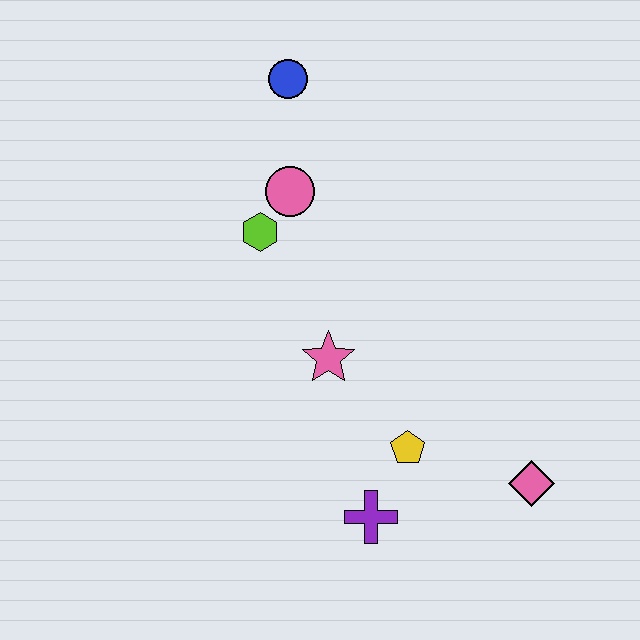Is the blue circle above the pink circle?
Yes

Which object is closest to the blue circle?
The pink circle is closest to the blue circle.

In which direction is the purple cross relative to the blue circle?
The purple cross is below the blue circle.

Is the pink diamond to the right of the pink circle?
Yes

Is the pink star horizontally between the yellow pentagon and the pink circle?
Yes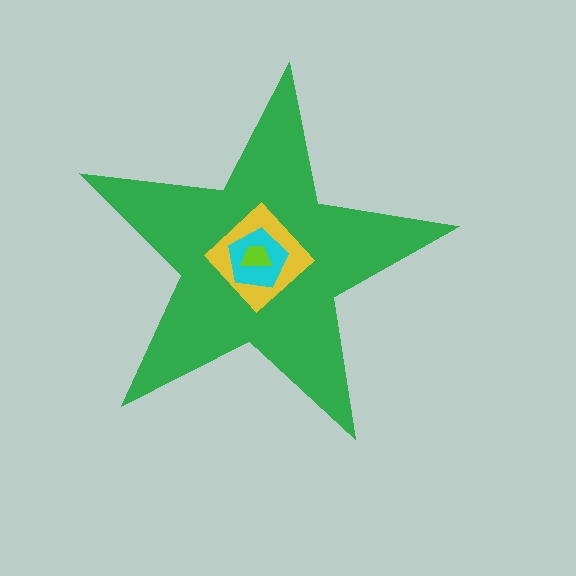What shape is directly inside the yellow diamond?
The cyan pentagon.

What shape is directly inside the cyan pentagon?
The lime trapezoid.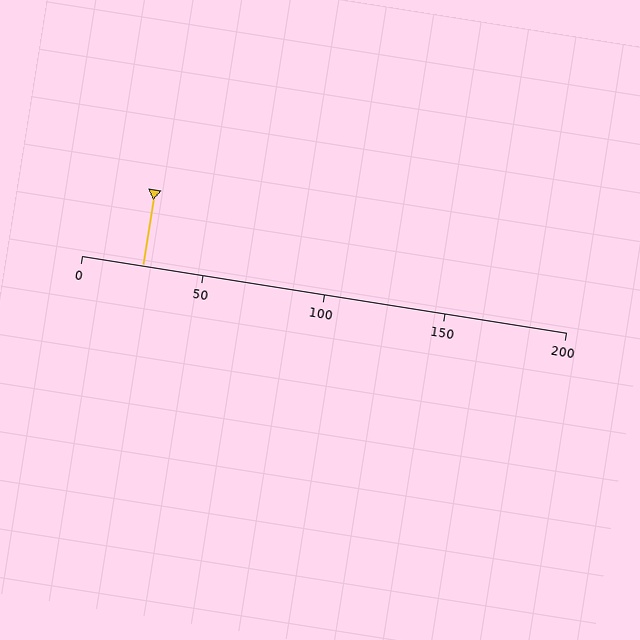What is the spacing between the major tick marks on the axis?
The major ticks are spaced 50 apart.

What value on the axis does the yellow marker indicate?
The marker indicates approximately 25.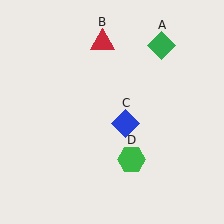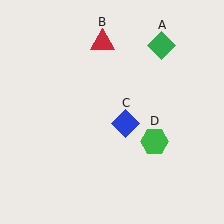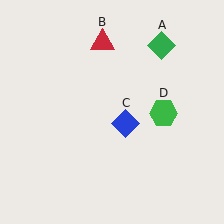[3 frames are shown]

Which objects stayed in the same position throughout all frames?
Green diamond (object A) and red triangle (object B) and blue diamond (object C) remained stationary.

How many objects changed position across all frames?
1 object changed position: green hexagon (object D).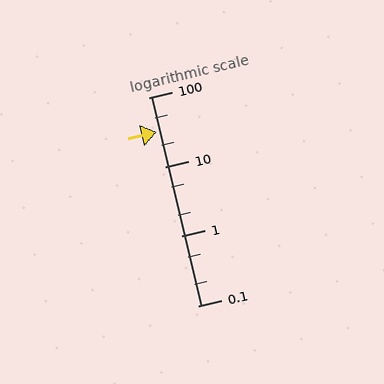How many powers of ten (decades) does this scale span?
The scale spans 3 decades, from 0.1 to 100.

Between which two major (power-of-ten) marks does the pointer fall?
The pointer is between 10 and 100.